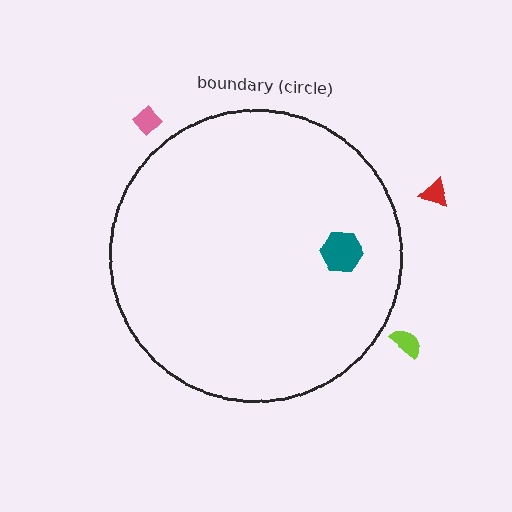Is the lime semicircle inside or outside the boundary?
Outside.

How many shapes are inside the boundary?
1 inside, 3 outside.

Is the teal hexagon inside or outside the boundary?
Inside.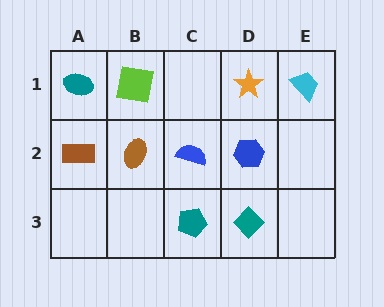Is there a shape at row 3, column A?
No, that cell is empty.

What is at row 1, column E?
A cyan trapezoid.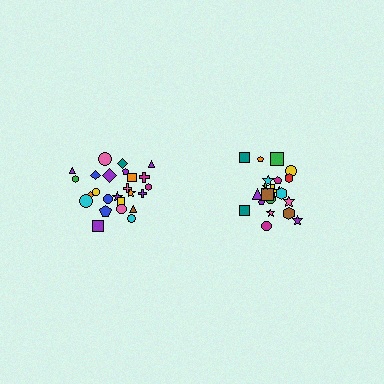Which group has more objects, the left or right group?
The left group.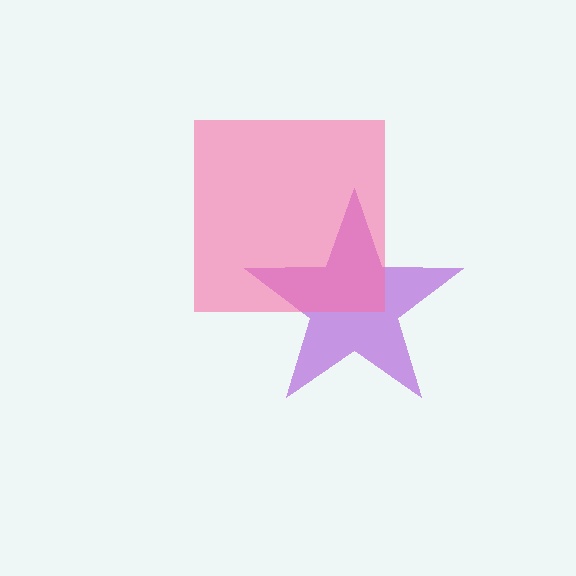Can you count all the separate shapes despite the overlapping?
Yes, there are 2 separate shapes.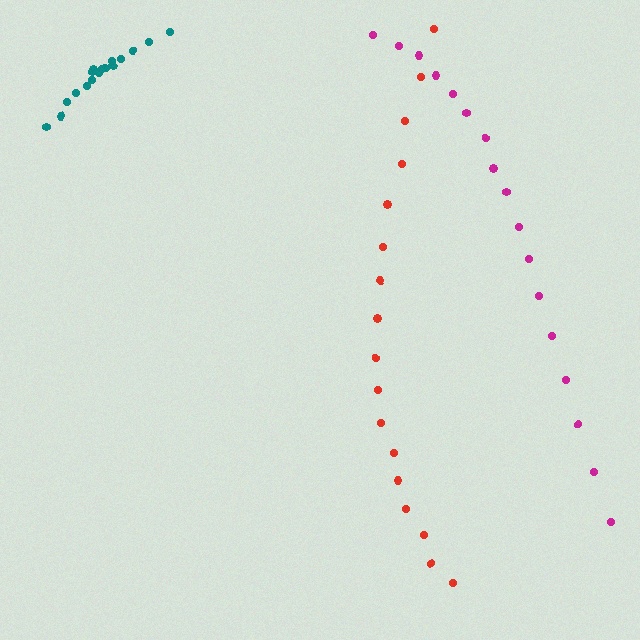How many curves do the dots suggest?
There are 3 distinct paths.